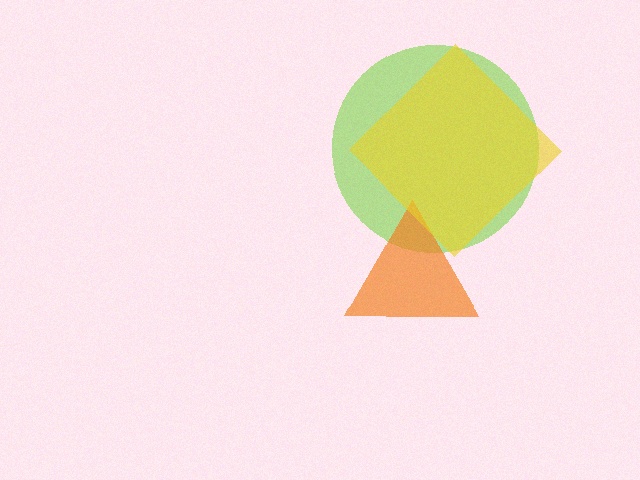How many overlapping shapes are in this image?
There are 3 overlapping shapes in the image.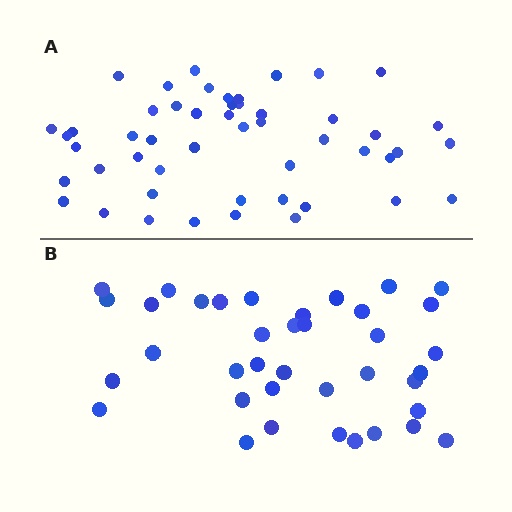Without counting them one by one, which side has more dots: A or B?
Region A (the top region) has more dots.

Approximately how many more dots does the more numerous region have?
Region A has roughly 12 or so more dots than region B.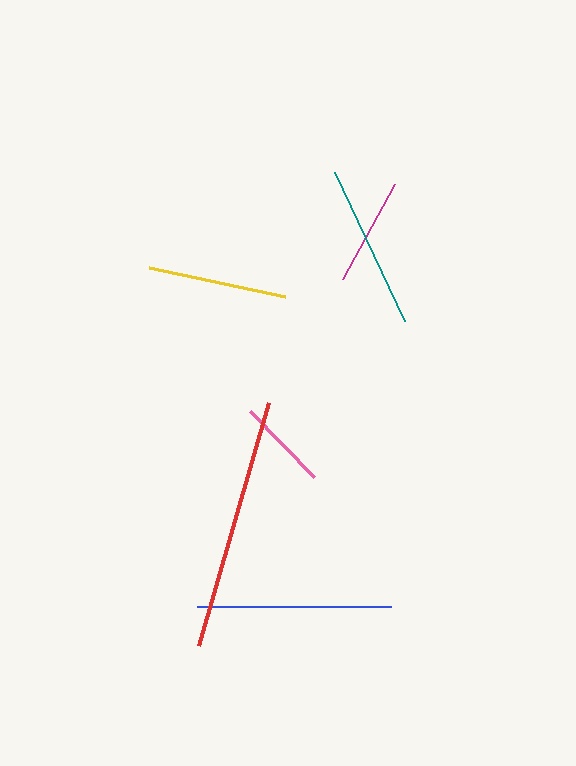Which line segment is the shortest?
The pink line is the shortest at approximately 92 pixels.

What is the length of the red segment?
The red segment is approximately 253 pixels long.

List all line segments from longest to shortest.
From longest to shortest: red, blue, teal, yellow, magenta, pink.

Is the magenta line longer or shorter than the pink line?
The magenta line is longer than the pink line.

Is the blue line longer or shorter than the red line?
The red line is longer than the blue line.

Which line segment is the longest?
The red line is the longest at approximately 253 pixels.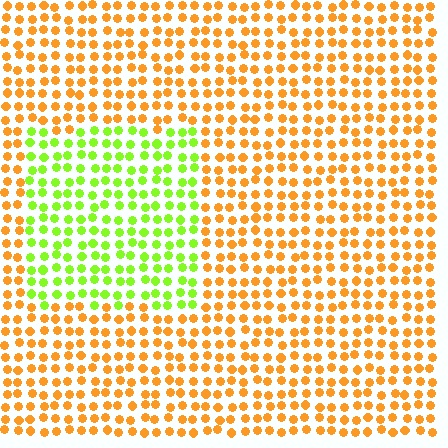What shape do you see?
I see a rectangle.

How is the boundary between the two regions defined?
The boundary is defined purely by a slight shift in hue (about 60 degrees). Spacing, size, and orientation are identical on both sides.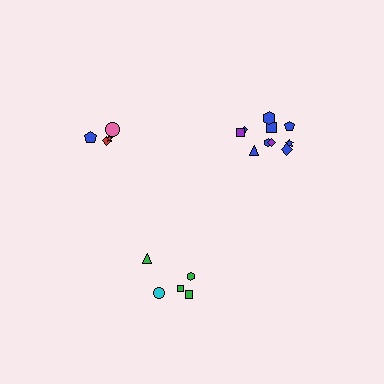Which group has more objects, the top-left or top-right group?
The top-right group.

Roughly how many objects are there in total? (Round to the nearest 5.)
Roughly 20 objects in total.